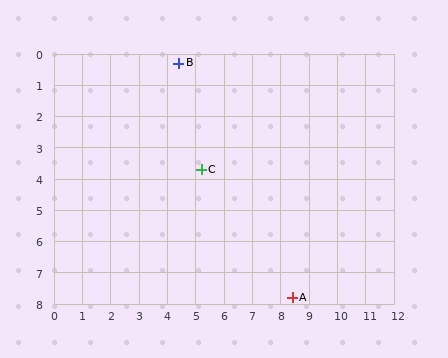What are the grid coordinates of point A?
Point A is at approximately (8.4, 7.8).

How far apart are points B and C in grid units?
Points B and C are about 3.5 grid units apart.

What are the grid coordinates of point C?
Point C is at approximately (5.2, 3.7).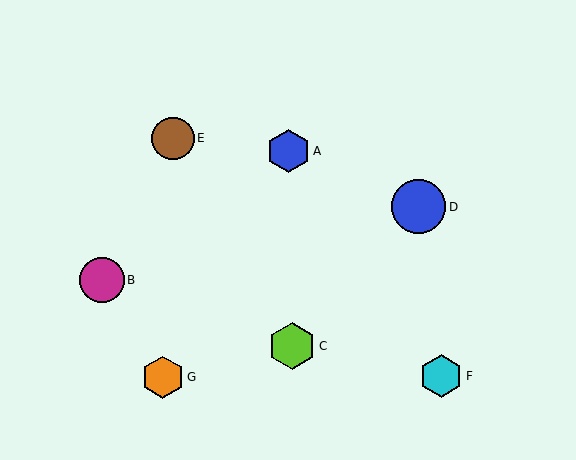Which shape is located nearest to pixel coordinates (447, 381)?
The cyan hexagon (labeled F) at (441, 376) is nearest to that location.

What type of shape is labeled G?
Shape G is an orange hexagon.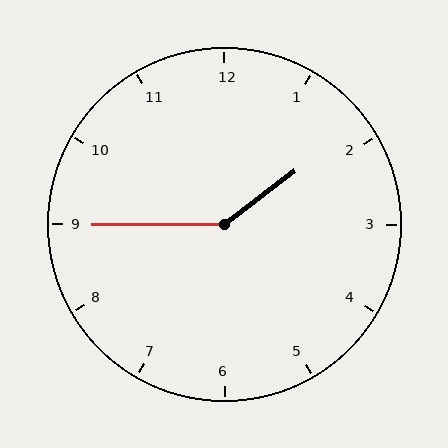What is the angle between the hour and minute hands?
Approximately 142 degrees.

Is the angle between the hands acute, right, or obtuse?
It is obtuse.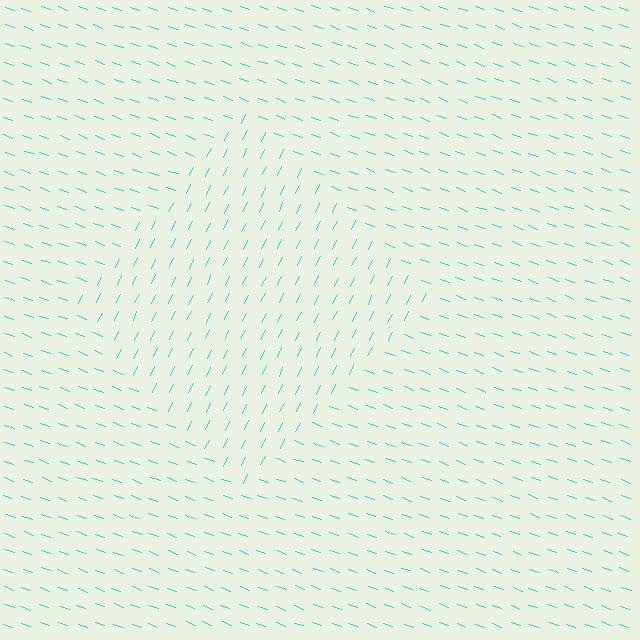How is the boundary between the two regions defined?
The boundary is defined purely by a change in line orientation (approximately 84 degrees difference). All lines are the same color and thickness.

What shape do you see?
I see a diamond.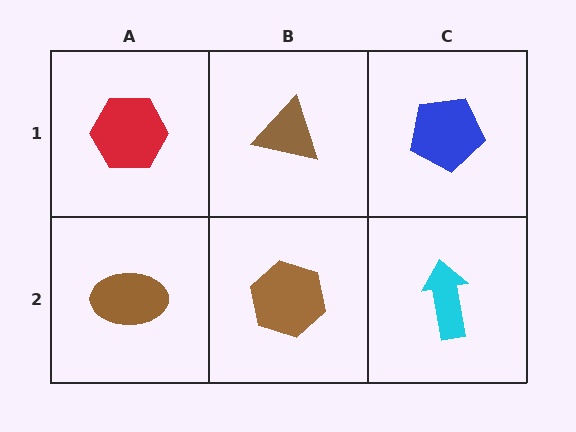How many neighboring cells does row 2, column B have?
3.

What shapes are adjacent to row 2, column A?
A red hexagon (row 1, column A), a brown hexagon (row 2, column B).